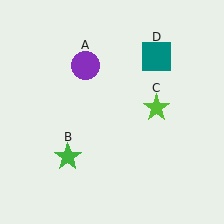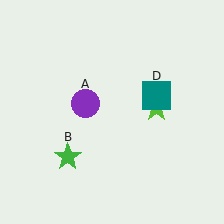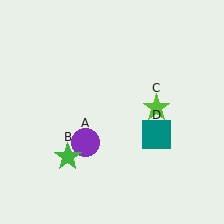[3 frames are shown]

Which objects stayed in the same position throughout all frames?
Green star (object B) and lime star (object C) remained stationary.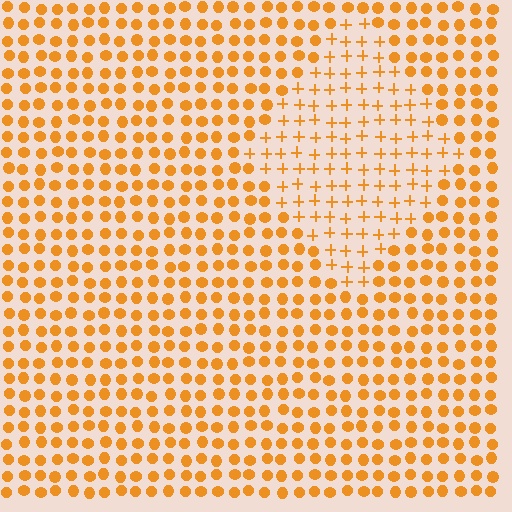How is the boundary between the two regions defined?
The boundary is defined by a change in element shape: plus signs inside vs. circles outside. All elements share the same color and spacing.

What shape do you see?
I see a diamond.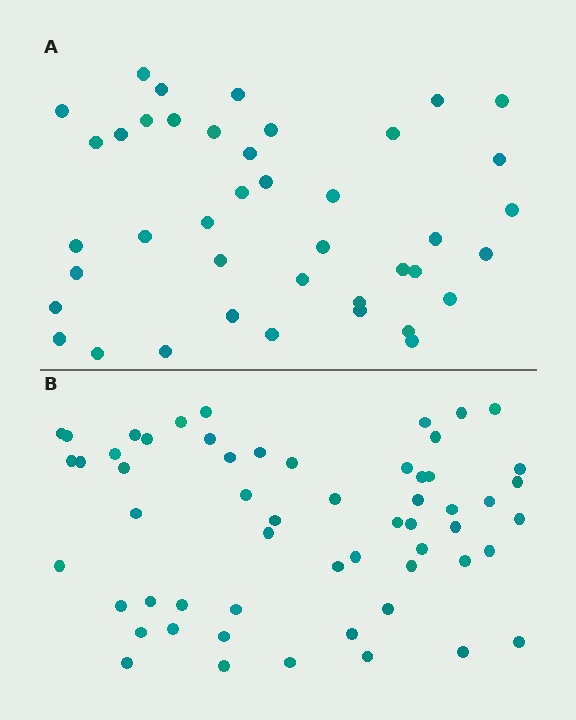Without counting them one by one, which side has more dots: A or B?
Region B (the bottom region) has more dots.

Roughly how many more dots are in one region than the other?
Region B has approximately 15 more dots than region A.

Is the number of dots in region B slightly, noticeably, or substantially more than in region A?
Region B has noticeably more, but not dramatically so. The ratio is roughly 1.4 to 1.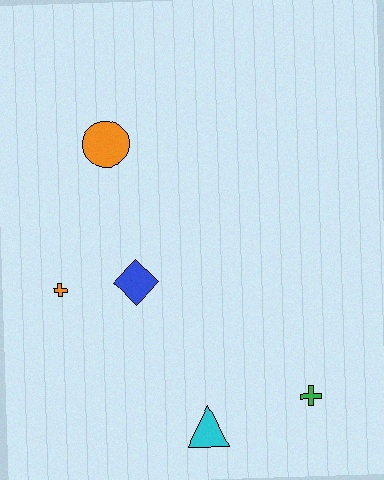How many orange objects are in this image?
There are 2 orange objects.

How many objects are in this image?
There are 5 objects.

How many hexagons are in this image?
There are no hexagons.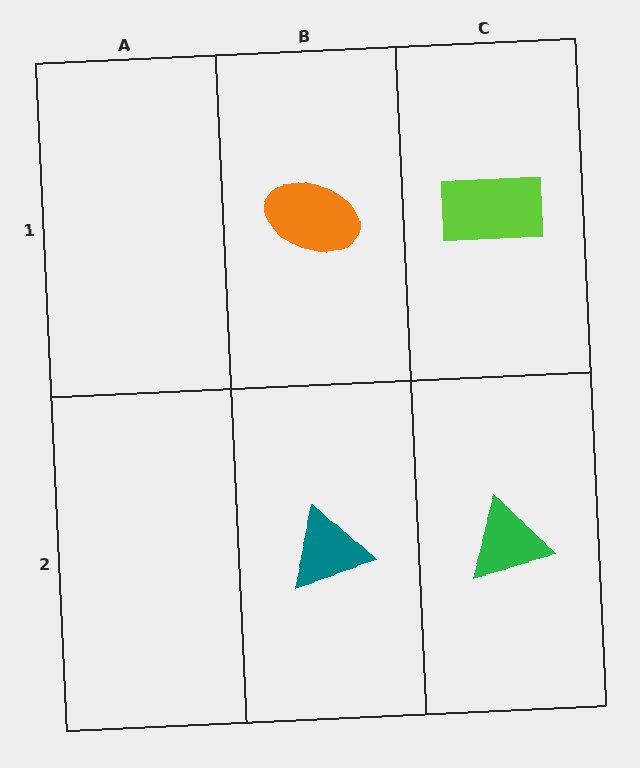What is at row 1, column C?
A lime rectangle.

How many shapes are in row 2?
2 shapes.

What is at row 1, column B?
An orange ellipse.